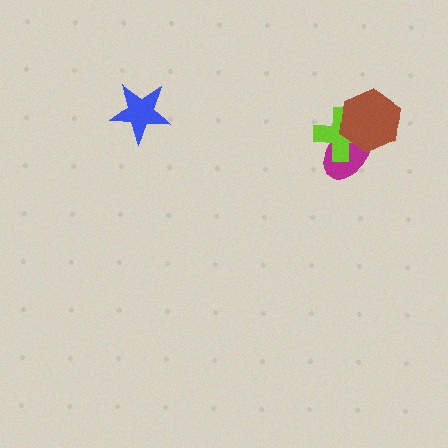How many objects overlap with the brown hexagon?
2 objects overlap with the brown hexagon.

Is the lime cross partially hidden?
Yes, it is partially covered by another shape.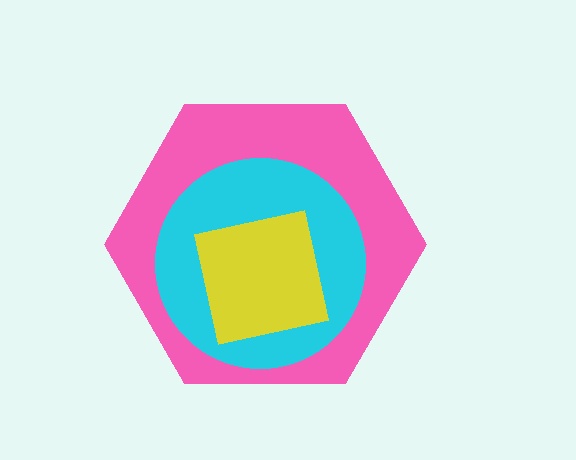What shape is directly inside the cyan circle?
The yellow square.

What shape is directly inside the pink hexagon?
The cyan circle.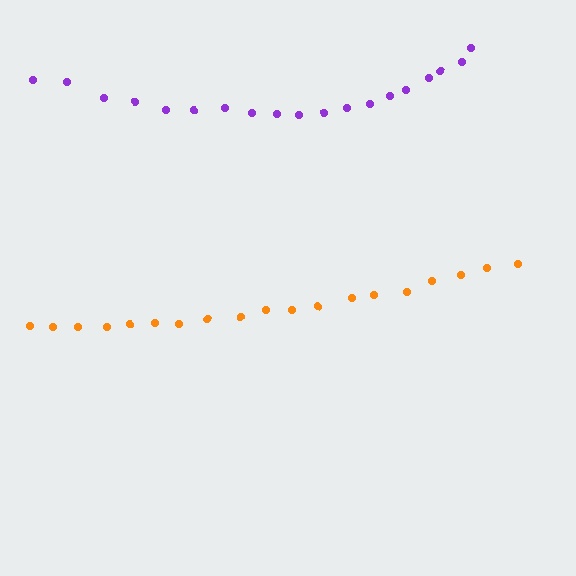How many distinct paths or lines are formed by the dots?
There are 2 distinct paths.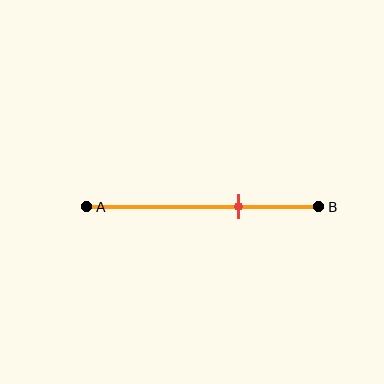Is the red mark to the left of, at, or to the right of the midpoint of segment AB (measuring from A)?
The red mark is to the right of the midpoint of segment AB.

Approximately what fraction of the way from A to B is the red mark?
The red mark is approximately 65% of the way from A to B.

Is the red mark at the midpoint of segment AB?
No, the mark is at about 65% from A, not at the 50% midpoint.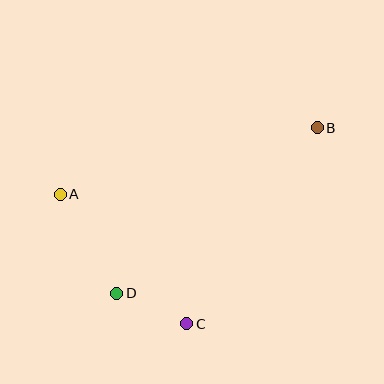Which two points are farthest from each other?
Points A and B are farthest from each other.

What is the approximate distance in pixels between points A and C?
The distance between A and C is approximately 181 pixels.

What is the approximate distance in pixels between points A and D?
The distance between A and D is approximately 114 pixels.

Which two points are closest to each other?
Points C and D are closest to each other.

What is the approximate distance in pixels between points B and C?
The distance between B and C is approximately 235 pixels.